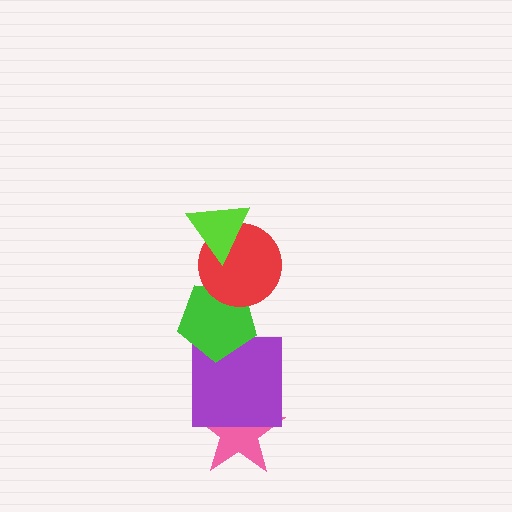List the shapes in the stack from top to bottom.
From top to bottom: the lime triangle, the red circle, the green pentagon, the purple square, the pink star.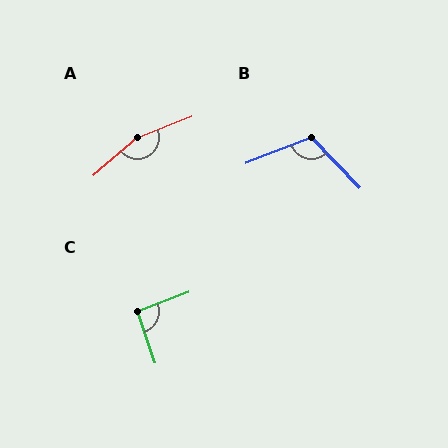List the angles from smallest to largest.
C (92°), B (113°), A (161°).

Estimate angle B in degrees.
Approximately 113 degrees.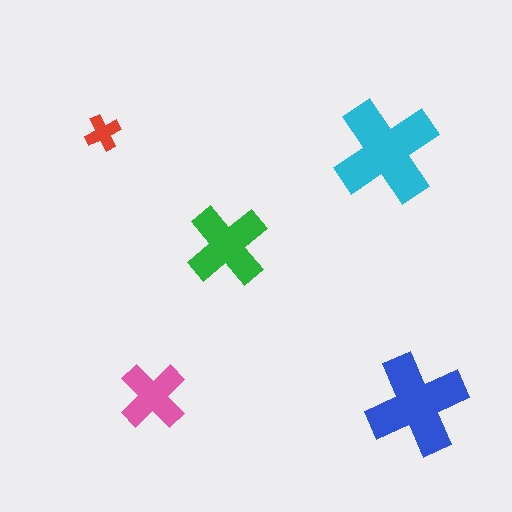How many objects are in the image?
There are 5 objects in the image.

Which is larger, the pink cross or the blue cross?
The blue one.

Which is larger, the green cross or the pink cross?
The green one.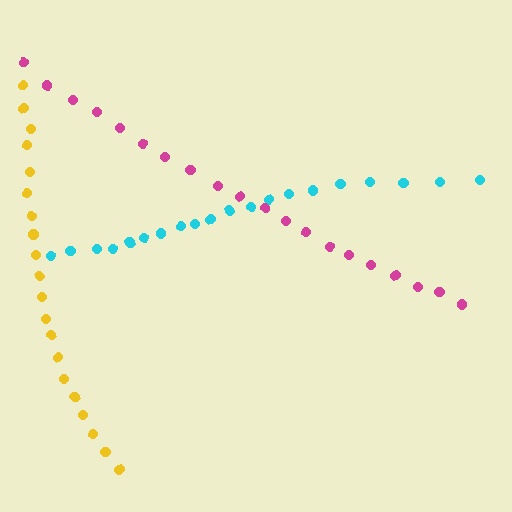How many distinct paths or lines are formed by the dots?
There are 3 distinct paths.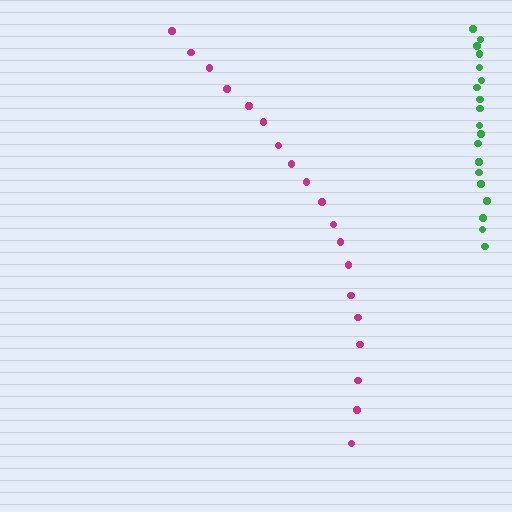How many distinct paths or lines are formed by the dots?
There are 2 distinct paths.